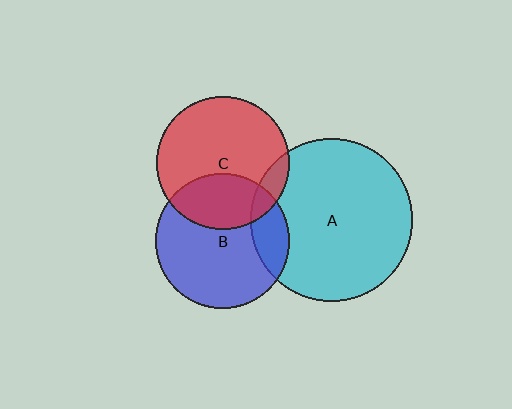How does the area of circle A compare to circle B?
Approximately 1.5 times.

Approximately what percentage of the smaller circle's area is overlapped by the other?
Approximately 30%.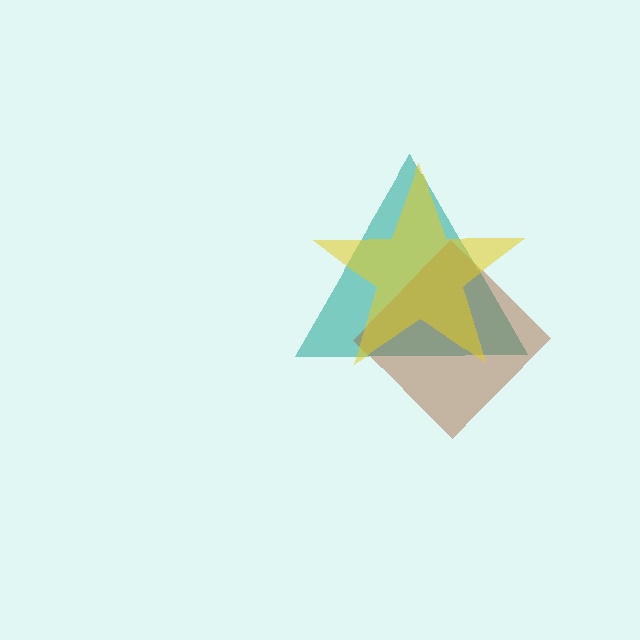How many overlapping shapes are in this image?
There are 3 overlapping shapes in the image.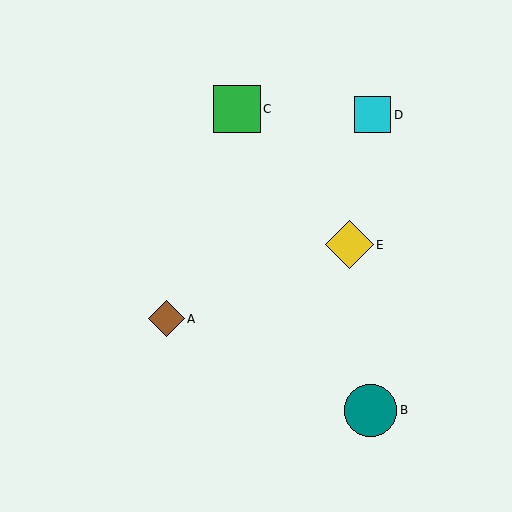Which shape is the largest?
The teal circle (labeled B) is the largest.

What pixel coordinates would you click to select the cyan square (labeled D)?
Click at (373, 115) to select the cyan square D.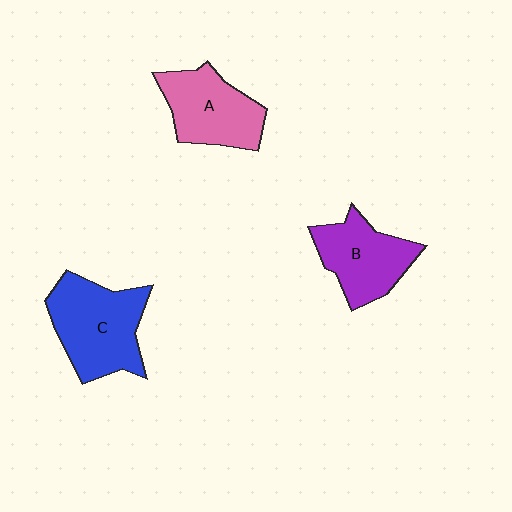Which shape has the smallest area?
Shape B (purple).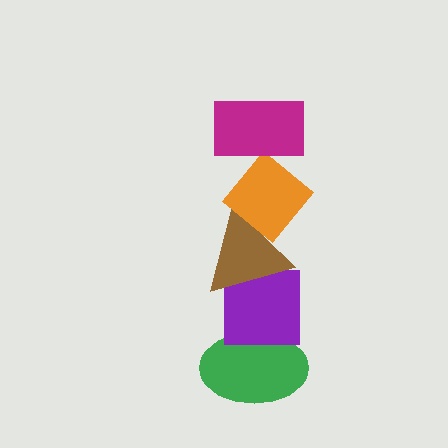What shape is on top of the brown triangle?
The orange diamond is on top of the brown triangle.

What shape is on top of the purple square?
The brown triangle is on top of the purple square.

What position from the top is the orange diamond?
The orange diamond is 2nd from the top.